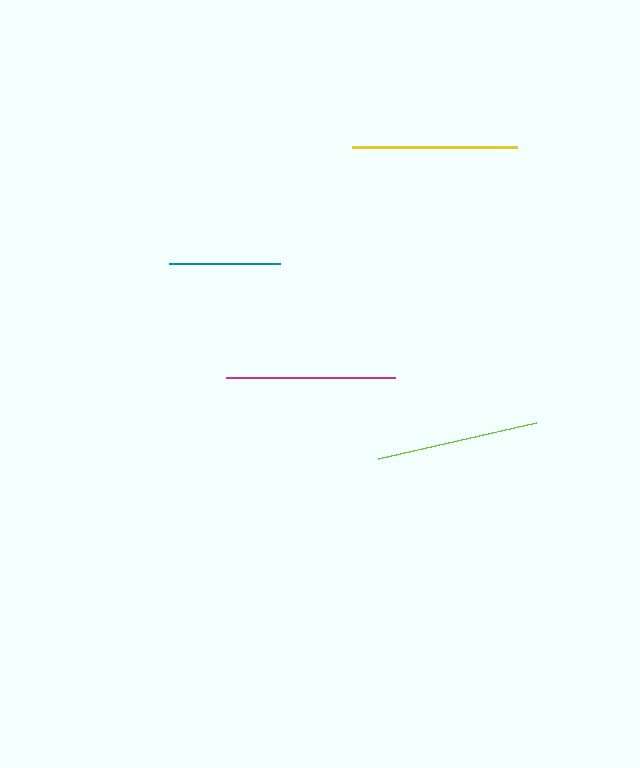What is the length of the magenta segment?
The magenta segment is approximately 169 pixels long.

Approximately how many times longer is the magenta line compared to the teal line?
The magenta line is approximately 1.5 times the length of the teal line.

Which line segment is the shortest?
The teal line is the shortest at approximately 111 pixels.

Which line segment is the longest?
The magenta line is the longest at approximately 169 pixels.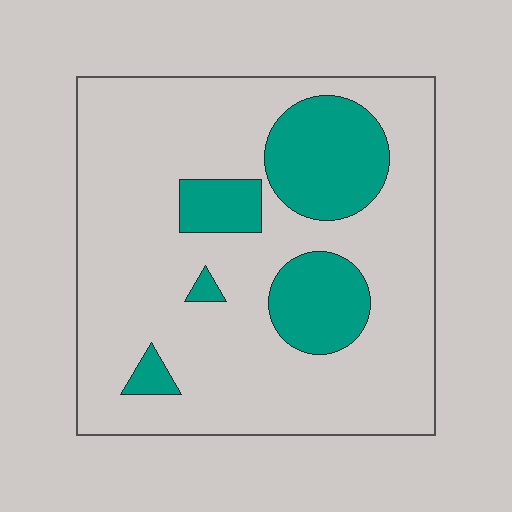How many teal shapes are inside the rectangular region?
5.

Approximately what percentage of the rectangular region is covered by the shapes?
Approximately 20%.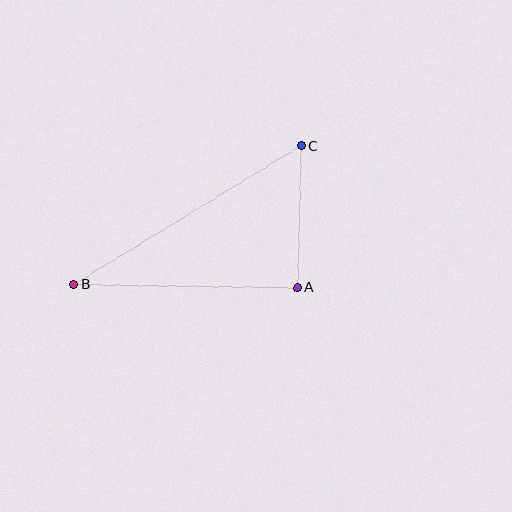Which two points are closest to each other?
Points A and C are closest to each other.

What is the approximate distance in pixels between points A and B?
The distance between A and B is approximately 224 pixels.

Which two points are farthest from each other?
Points B and C are farthest from each other.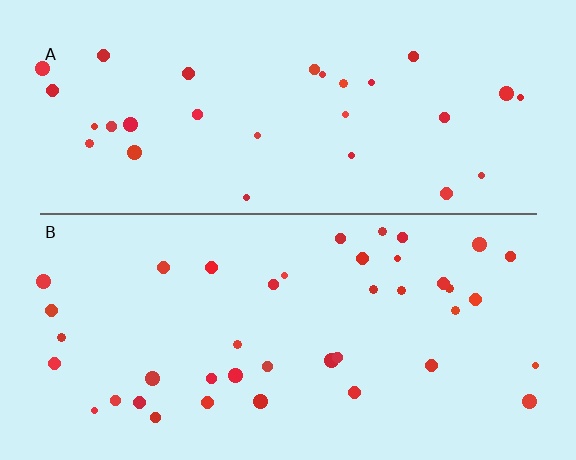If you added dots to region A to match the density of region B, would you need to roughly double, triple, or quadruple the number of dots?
Approximately double.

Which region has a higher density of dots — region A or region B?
B (the bottom).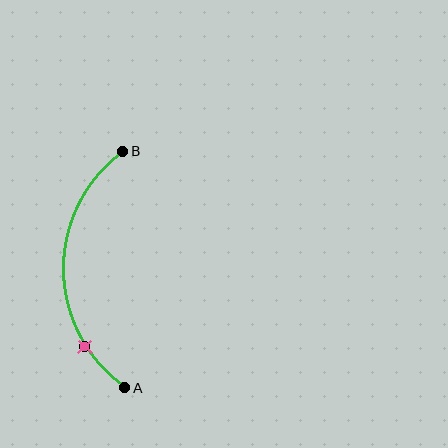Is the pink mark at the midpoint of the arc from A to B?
No. The pink mark lies on the arc but is closer to endpoint A. The arc midpoint would be at the point on the curve equidistant along the arc from both A and B.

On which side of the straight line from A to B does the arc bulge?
The arc bulges to the left of the straight line connecting A and B.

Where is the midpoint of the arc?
The arc midpoint is the point on the curve farthest from the straight line joining A and B. It sits to the left of that line.